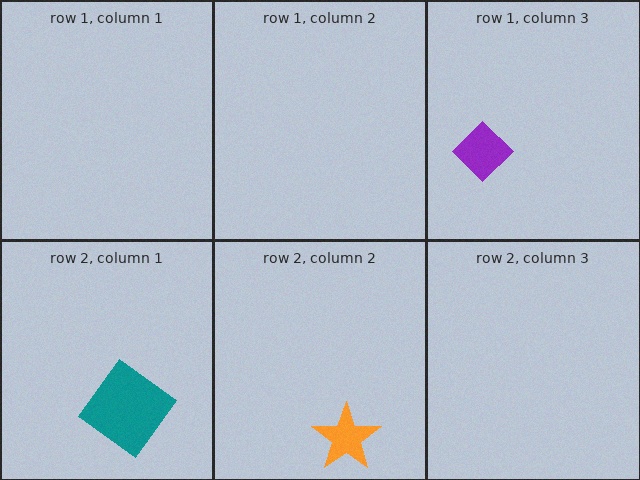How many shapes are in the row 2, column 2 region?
1.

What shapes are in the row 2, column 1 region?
The teal diamond.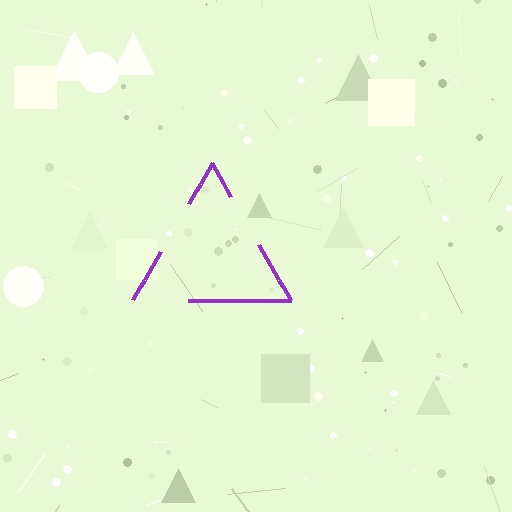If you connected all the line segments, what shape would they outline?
They would outline a triangle.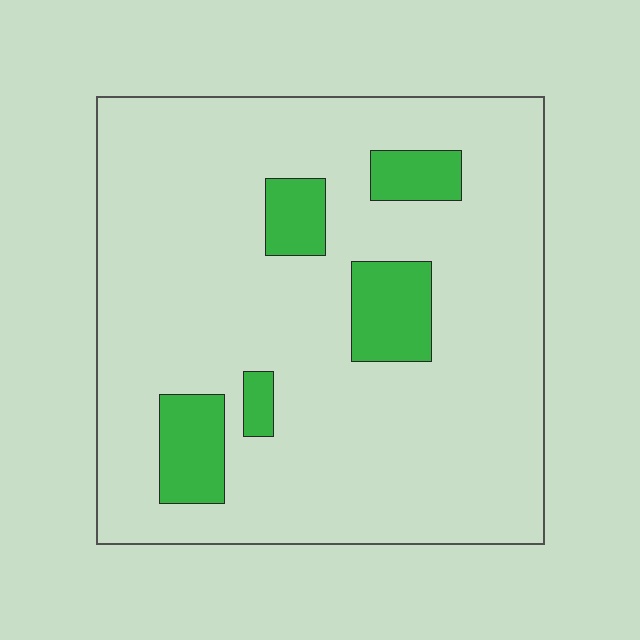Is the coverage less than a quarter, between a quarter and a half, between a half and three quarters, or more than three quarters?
Less than a quarter.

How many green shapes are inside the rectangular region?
5.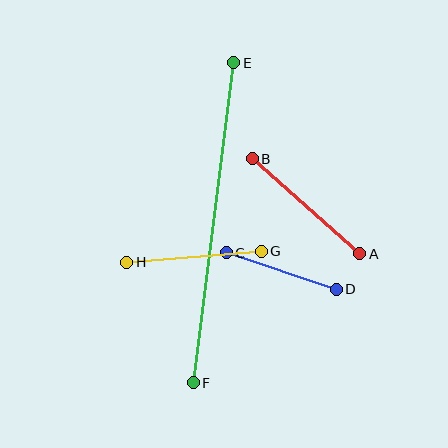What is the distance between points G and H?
The distance is approximately 135 pixels.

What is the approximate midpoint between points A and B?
The midpoint is at approximately (306, 206) pixels.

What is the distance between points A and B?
The distance is approximately 143 pixels.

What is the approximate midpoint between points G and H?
The midpoint is at approximately (194, 257) pixels.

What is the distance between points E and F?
The distance is approximately 322 pixels.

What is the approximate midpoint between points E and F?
The midpoint is at approximately (214, 223) pixels.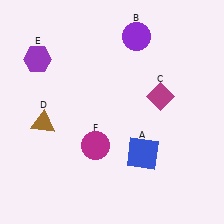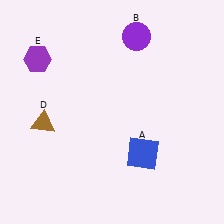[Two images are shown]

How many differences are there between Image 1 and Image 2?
There are 2 differences between the two images.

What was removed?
The magenta circle (F), the magenta diamond (C) were removed in Image 2.